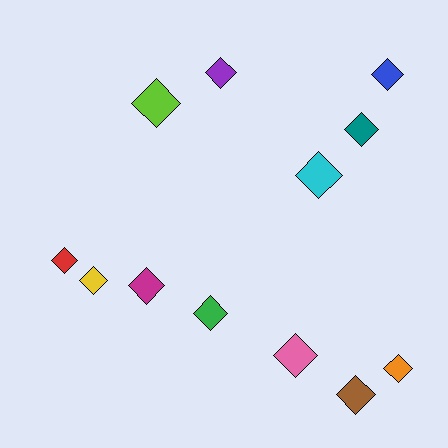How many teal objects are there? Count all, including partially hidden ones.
There is 1 teal object.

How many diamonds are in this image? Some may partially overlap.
There are 12 diamonds.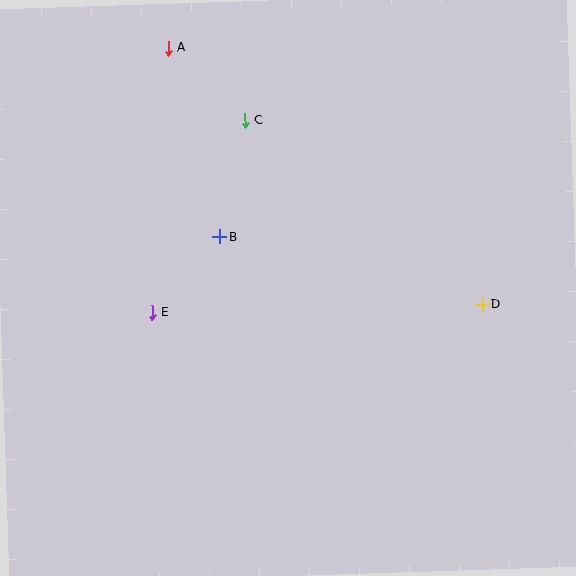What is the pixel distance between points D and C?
The distance between D and C is 300 pixels.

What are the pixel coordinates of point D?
Point D is at (482, 305).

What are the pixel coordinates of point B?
Point B is at (220, 237).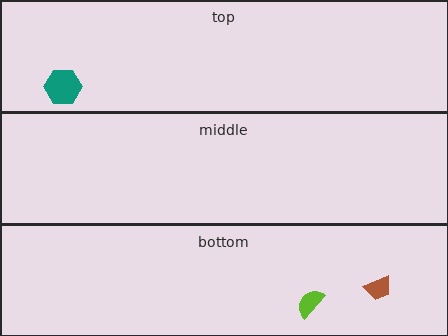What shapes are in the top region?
The teal hexagon.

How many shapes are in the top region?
1.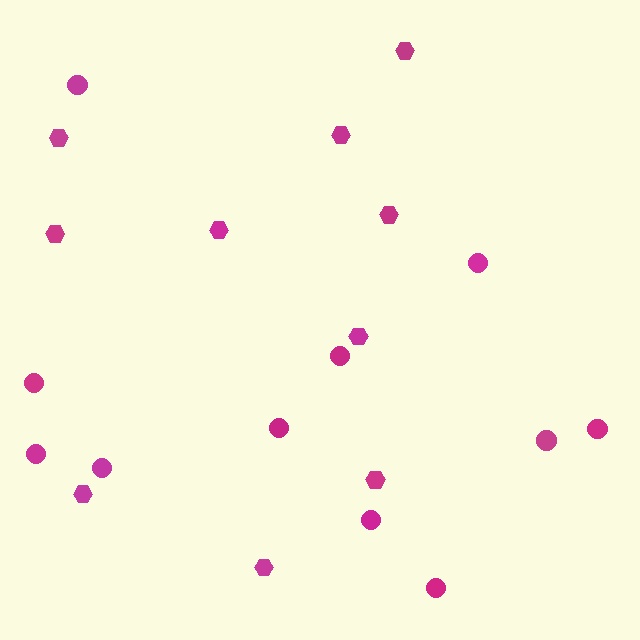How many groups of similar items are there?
There are 2 groups: one group of circles (11) and one group of hexagons (10).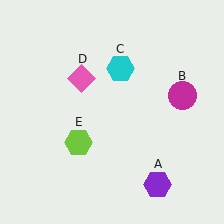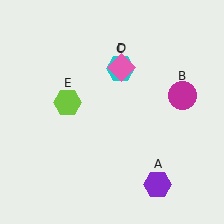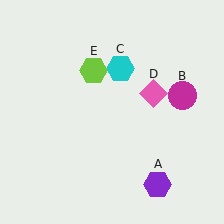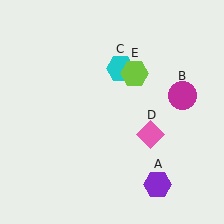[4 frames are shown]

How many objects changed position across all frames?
2 objects changed position: pink diamond (object D), lime hexagon (object E).